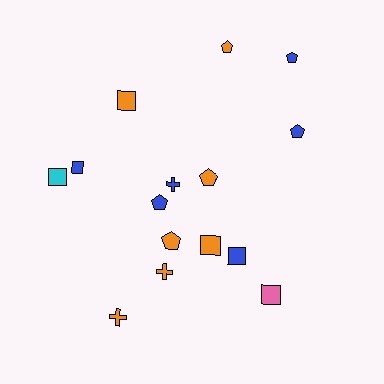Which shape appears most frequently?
Square, with 6 objects.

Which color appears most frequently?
Orange, with 7 objects.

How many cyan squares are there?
There is 1 cyan square.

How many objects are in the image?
There are 15 objects.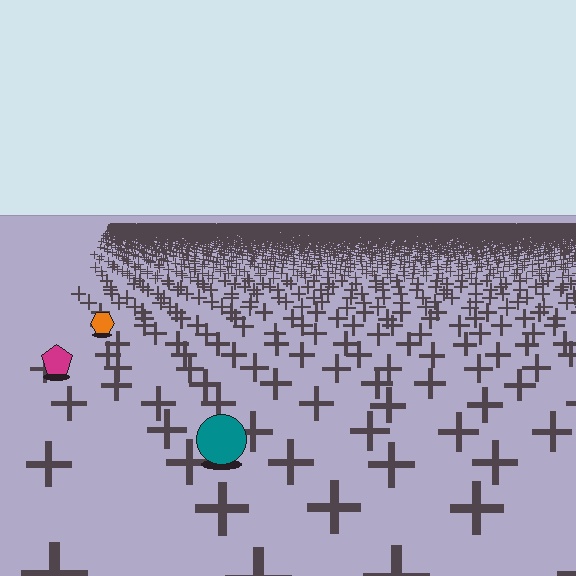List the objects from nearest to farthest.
From nearest to farthest: the teal circle, the magenta pentagon, the orange hexagon.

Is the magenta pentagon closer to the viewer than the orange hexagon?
Yes. The magenta pentagon is closer — you can tell from the texture gradient: the ground texture is coarser near it.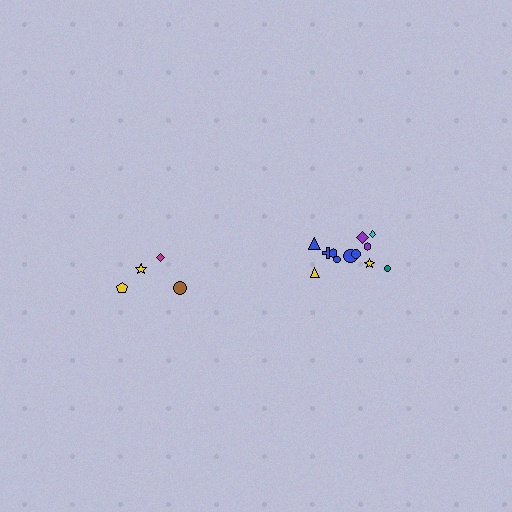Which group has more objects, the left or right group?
The right group.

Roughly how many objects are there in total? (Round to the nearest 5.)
Roughly 15 objects in total.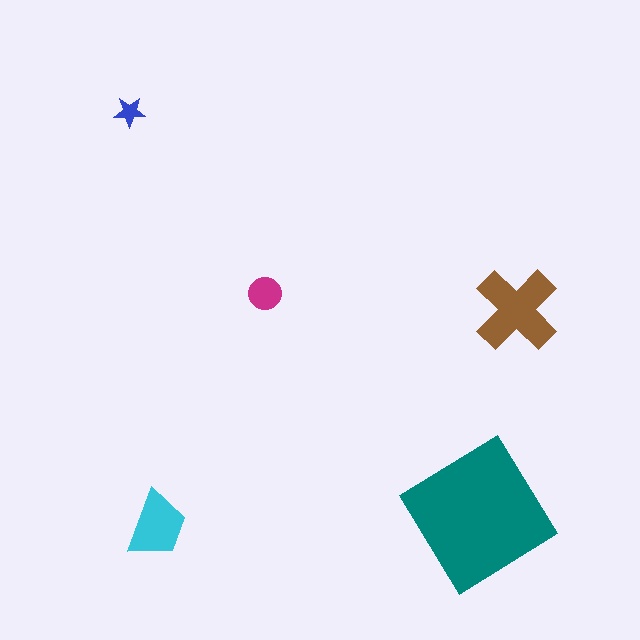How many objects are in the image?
There are 5 objects in the image.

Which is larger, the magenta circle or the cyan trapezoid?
The cyan trapezoid.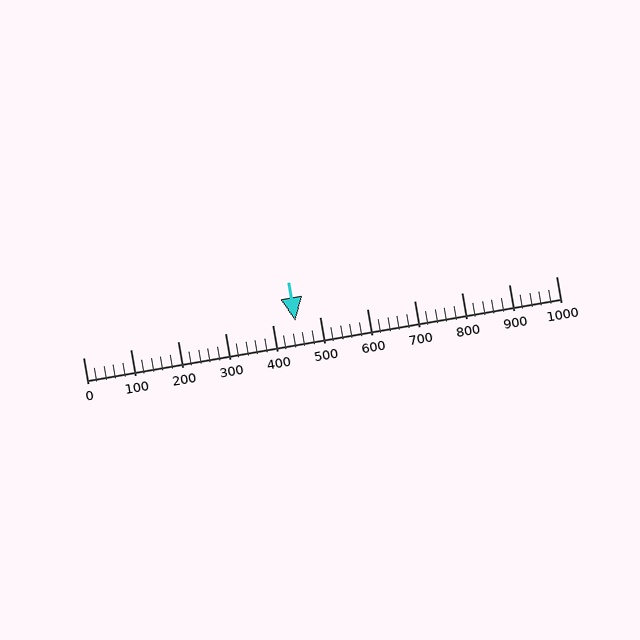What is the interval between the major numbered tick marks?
The major tick marks are spaced 100 units apart.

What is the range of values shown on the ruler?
The ruler shows values from 0 to 1000.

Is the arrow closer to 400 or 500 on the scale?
The arrow is closer to 400.